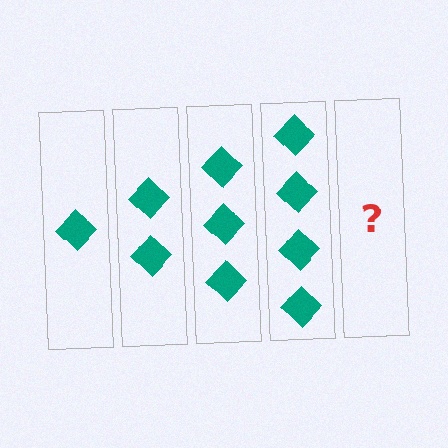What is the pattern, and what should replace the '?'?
The pattern is that each step adds one more diamond. The '?' should be 5 diamonds.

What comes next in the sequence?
The next element should be 5 diamonds.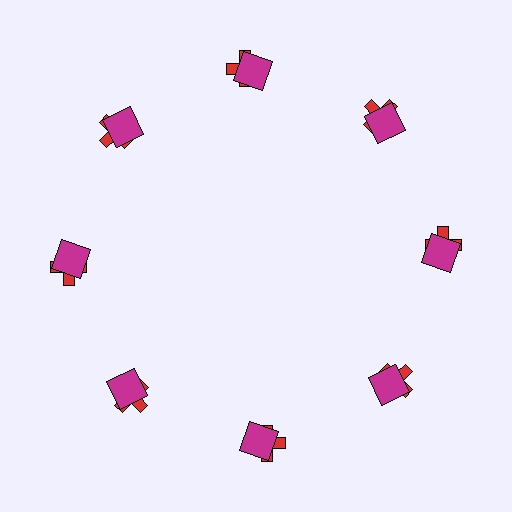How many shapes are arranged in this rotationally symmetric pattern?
There are 16 shapes, arranged in 8 groups of 2.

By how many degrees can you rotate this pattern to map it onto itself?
The pattern maps onto itself every 45 degrees of rotation.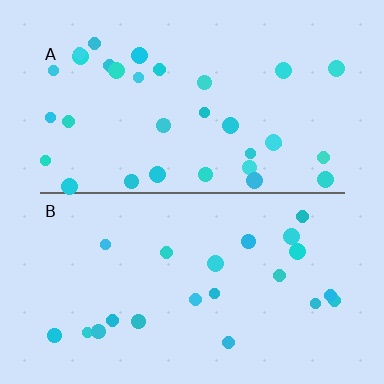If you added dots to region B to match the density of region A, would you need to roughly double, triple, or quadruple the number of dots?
Approximately double.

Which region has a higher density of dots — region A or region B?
A (the top).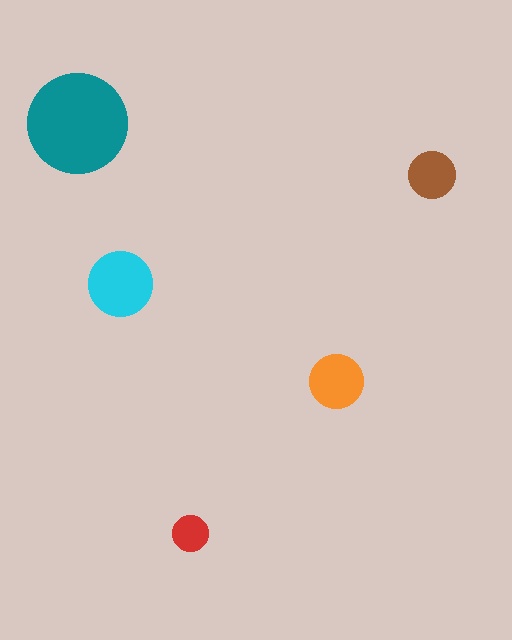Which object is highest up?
The teal circle is topmost.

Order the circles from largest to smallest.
the teal one, the cyan one, the orange one, the brown one, the red one.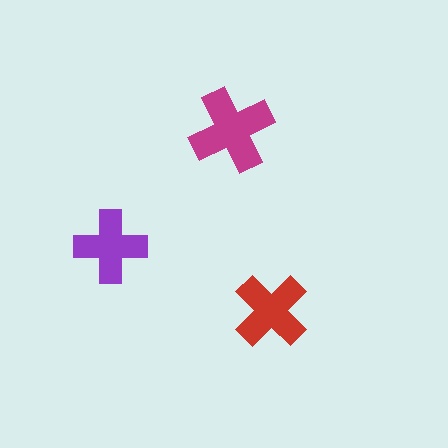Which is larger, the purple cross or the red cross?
The red one.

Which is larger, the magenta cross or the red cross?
The magenta one.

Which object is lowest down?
The red cross is bottommost.